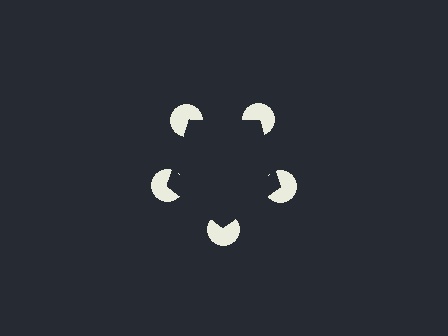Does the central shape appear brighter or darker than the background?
It typically appears slightly darker than the background, even though no actual brightness change is drawn.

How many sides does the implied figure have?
5 sides.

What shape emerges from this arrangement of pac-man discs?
An illusory pentagon — its edges are inferred from the aligned wedge cuts in the pac-man discs, not physically drawn.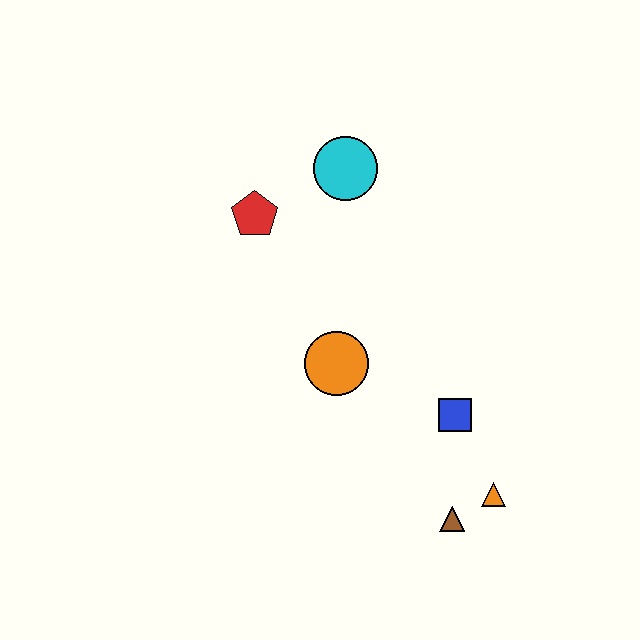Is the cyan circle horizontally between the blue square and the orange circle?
Yes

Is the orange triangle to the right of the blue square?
Yes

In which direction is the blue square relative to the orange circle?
The blue square is to the right of the orange circle.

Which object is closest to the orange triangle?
The brown triangle is closest to the orange triangle.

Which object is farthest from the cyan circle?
The brown triangle is farthest from the cyan circle.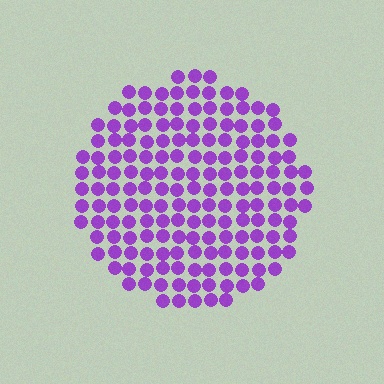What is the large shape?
The large shape is a circle.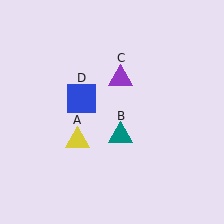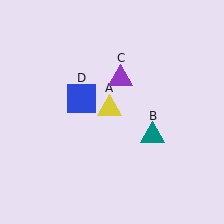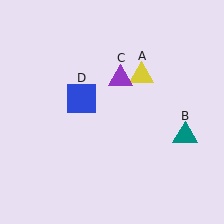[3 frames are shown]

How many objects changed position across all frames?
2 objects changed position: yellow triangle (object A), teal triangle (object B).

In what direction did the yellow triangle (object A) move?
The yellow triangle (object A) moved up and to the right.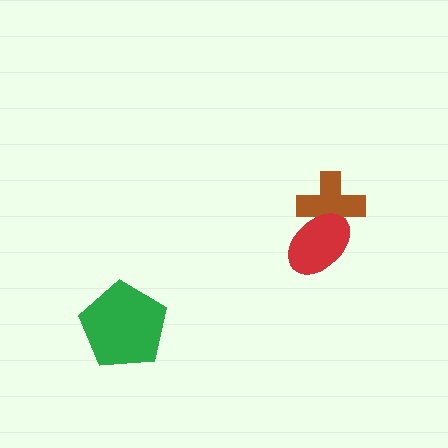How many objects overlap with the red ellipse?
1 object overlaps with the red ellipse.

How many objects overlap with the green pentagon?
0 objects overlap with the green pentagon.